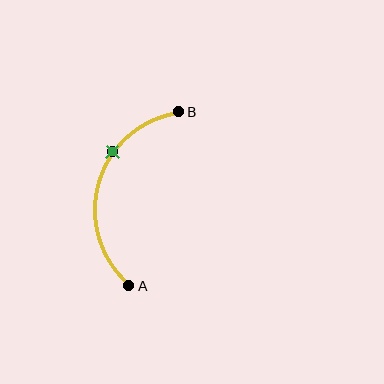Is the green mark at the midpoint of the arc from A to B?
No. The green mark lies on the arc but is closer to endpoint B. The arc midpoint would be at the point on the curve equidistant along the arc from both A and B.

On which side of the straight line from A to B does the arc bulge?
The arc bulges to the left of the straight line connecting A and B.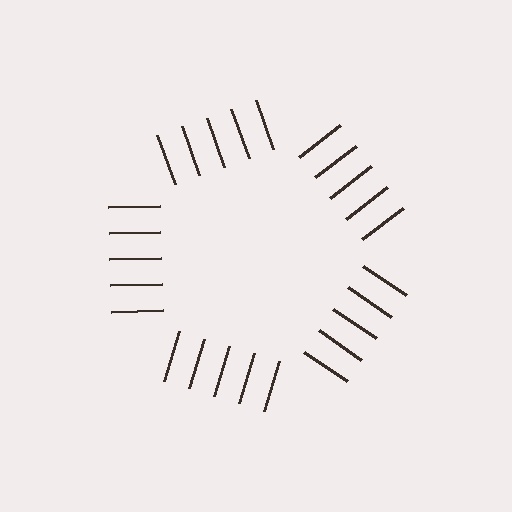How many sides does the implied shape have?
5 sides — the line-ends trace a pentagon.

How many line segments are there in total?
25 — 5 along each of the 5 edges.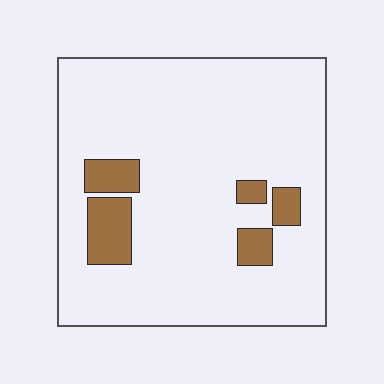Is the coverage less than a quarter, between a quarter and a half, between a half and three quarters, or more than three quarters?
Less than a quarter.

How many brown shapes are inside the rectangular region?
5.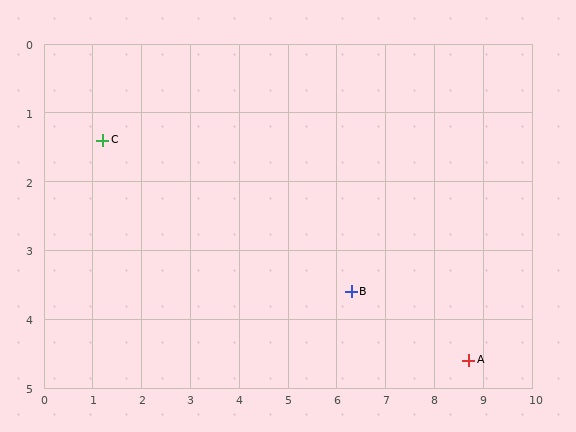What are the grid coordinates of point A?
Point A is at approximately (8.7, 4.6).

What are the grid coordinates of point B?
Point B is at approximately (6.3, 3.6).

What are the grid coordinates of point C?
Point C is at approximately (1.2, 1.4).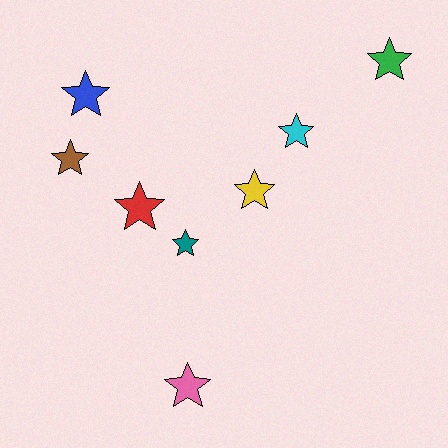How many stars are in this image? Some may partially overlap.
There are 8 stars.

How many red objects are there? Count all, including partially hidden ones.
There is 1 red object.